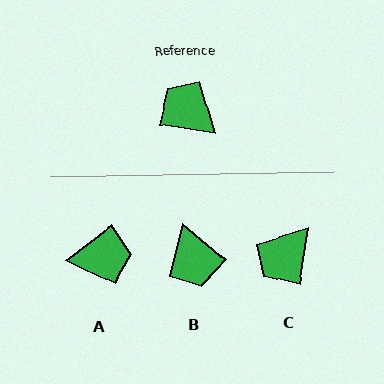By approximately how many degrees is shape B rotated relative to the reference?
Approximately 149 degrees counter-clockwise.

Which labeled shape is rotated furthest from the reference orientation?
B, about 149 degrees away.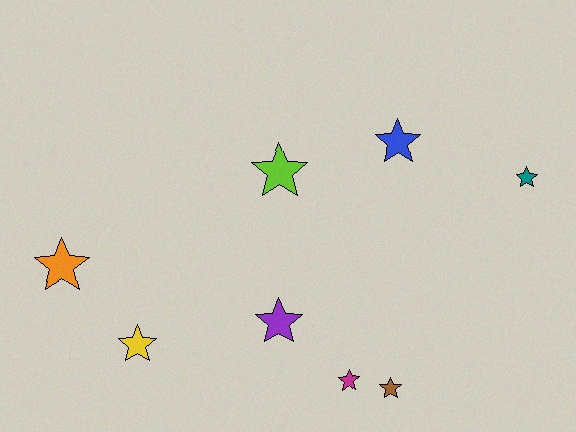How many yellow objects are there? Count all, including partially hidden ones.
There is 1 yellow object.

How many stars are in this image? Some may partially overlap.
There are 8 stars.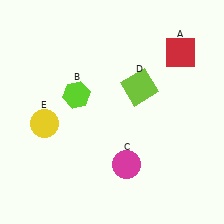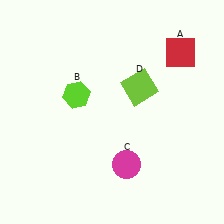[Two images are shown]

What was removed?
The yellow circle (E) was removed in Image 2.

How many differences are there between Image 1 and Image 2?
There is 1 difference between the two images.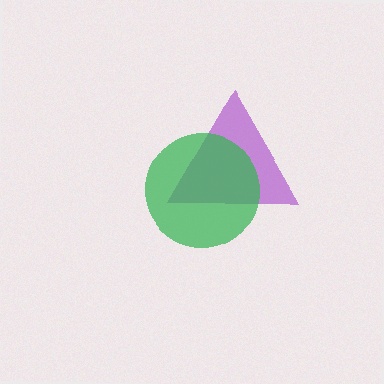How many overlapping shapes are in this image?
There are 2 overlapping shapes in the image.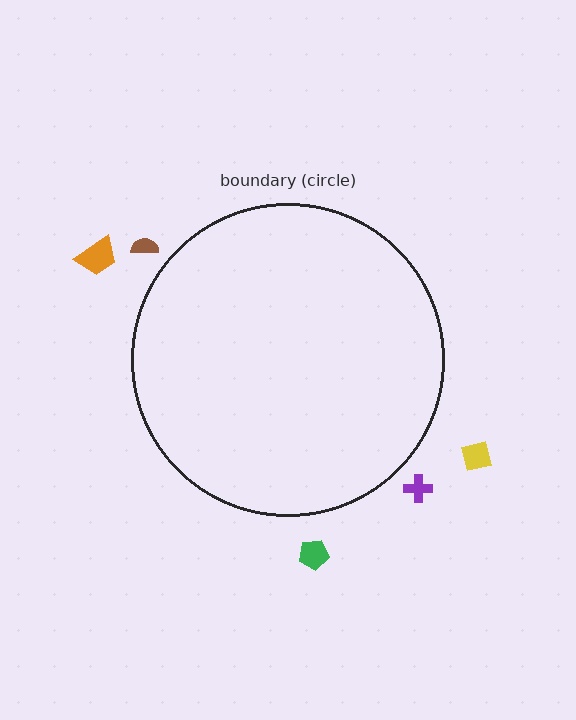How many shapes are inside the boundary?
0 inside, 5 outside.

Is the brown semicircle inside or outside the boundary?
Outside.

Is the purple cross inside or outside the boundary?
Outside.